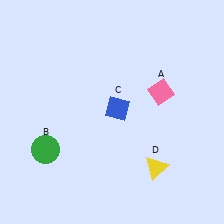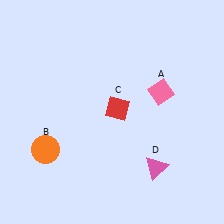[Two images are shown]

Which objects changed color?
B changed from green to orange. C changed from blue to red. D changed from yellow to pink.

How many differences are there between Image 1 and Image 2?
There are 3 differences between the two images.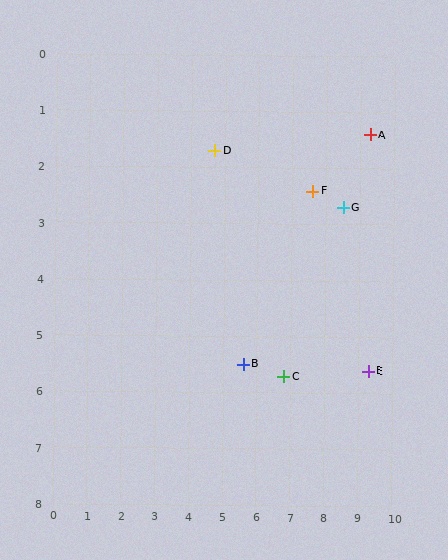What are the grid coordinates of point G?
Point G is at approximately (8.5, 2.7).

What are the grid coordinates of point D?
Point D is at approximately (4.7, 1.7).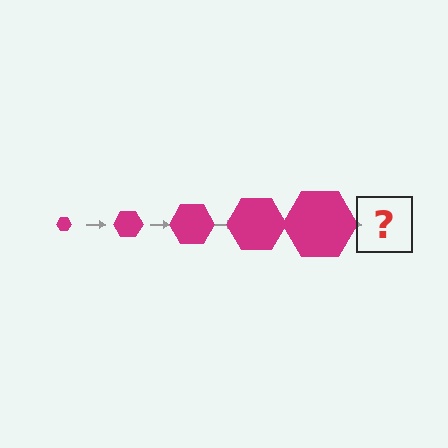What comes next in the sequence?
The next element should be a magenta hexagon, larger than the previous one.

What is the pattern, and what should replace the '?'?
The pattern is that the hexagon gets progressively larger each step. The '?' should be a magenta hexagon, larger than the previous one.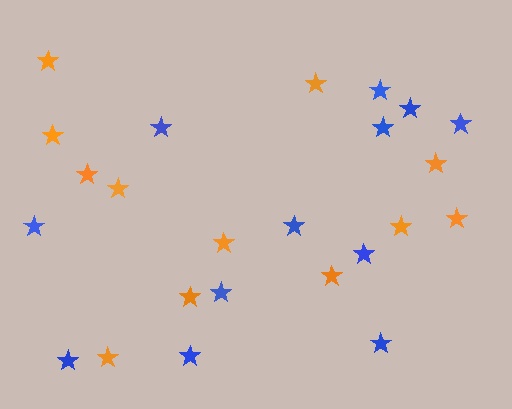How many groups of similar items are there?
There are 2 groups: one group of orange stars (12) and one group of blue stars (12).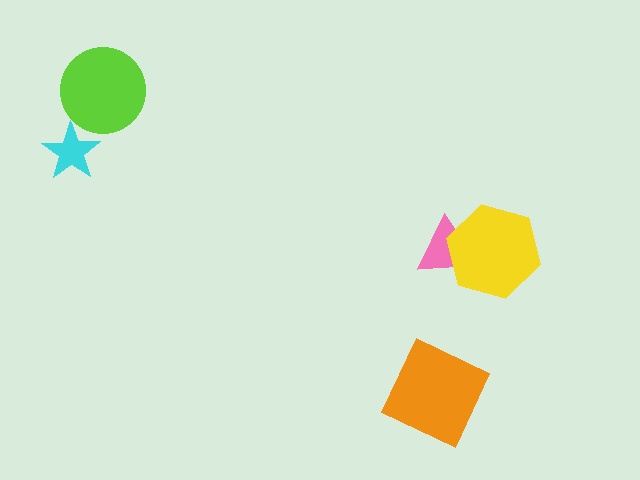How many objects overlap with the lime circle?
0 objects overlap with the lime circle.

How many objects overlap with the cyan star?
0 objects overlap with the cyan star.